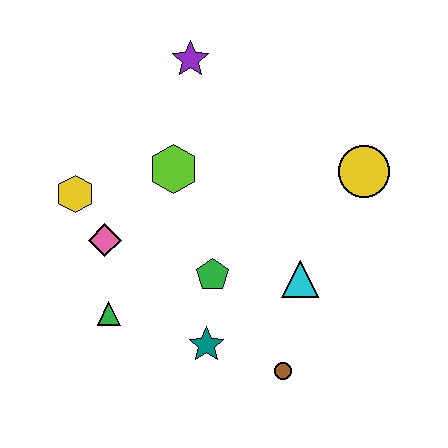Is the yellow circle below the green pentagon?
No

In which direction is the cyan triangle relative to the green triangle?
The cyan triangle is to the right of the green triangle.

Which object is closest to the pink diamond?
The yellow hexagon is closest to the pink diamond.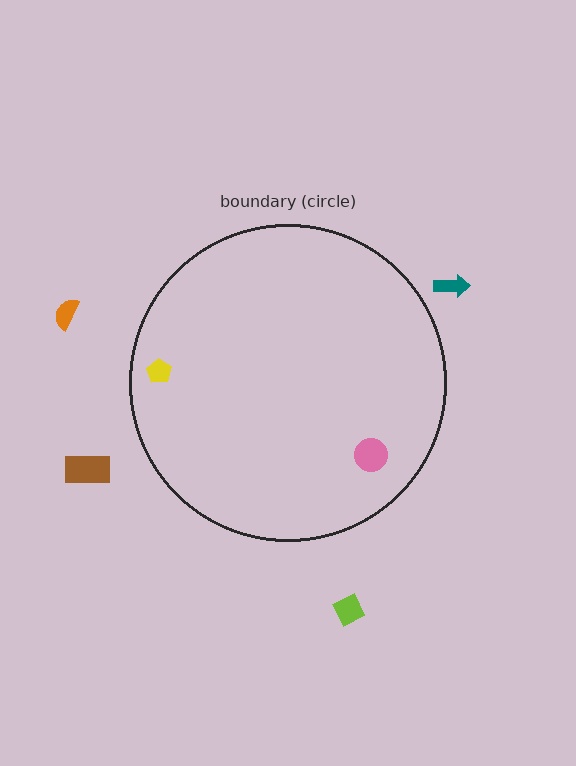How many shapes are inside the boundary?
2 inside, 4 outside.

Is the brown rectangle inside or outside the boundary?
Outside.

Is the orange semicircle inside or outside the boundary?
Outside.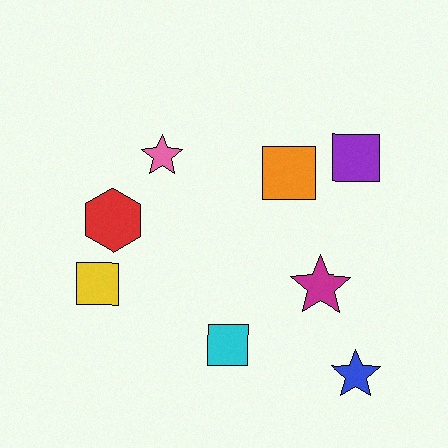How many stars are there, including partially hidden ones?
There are 3 stars.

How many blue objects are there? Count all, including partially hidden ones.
There is 1 blue object.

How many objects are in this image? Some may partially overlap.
There are 8 objects.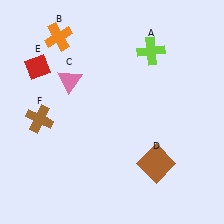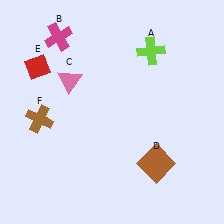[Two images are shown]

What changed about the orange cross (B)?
In Image 1, B is orange. In Image 2, it changed to magenta.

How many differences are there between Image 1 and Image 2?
There is 1 difference between the two images.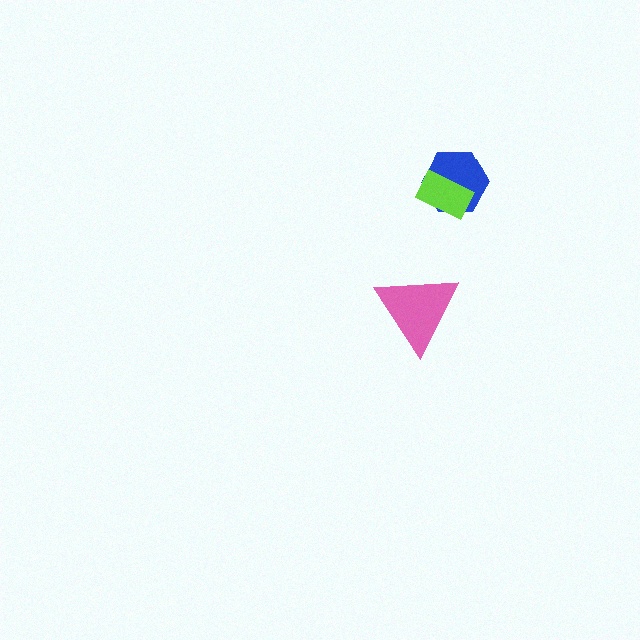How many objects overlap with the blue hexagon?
1 object overlaps with the blue hexagon.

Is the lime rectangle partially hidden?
No, no other shape covers it.